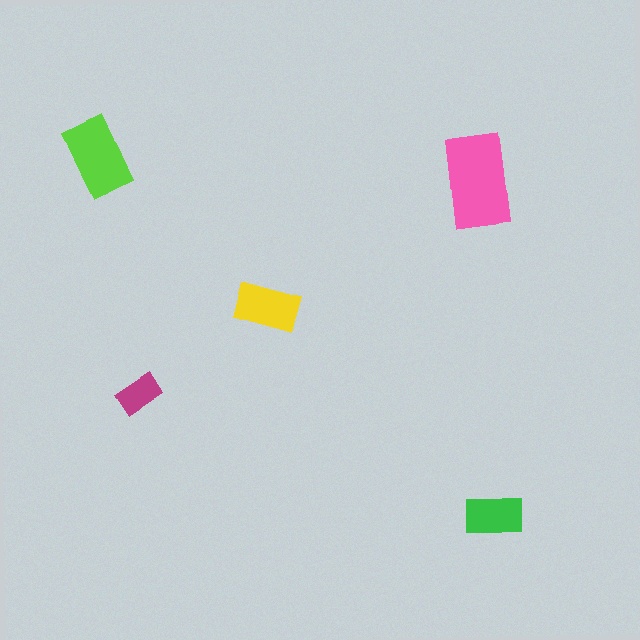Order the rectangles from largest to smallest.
the pink one, the lime one, the yellow one, the green one, the magenta one.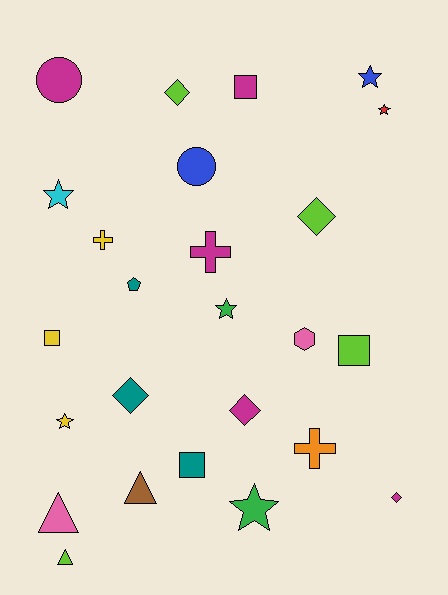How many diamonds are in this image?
There are 5 diamonds.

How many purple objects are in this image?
There are no purple objects.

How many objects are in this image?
There are 25 objects.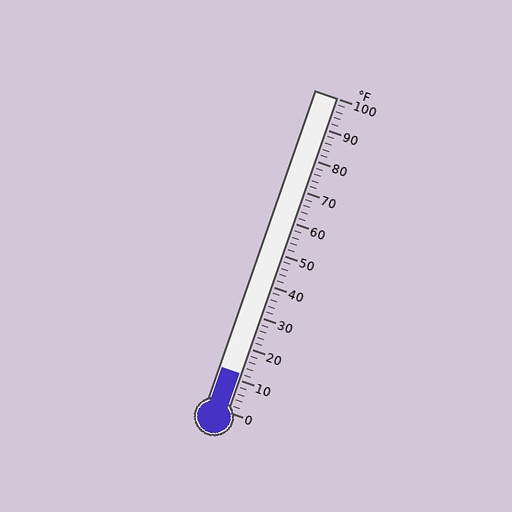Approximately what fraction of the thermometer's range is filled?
The thermometer is filled to approximately 10% of its range.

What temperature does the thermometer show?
The thermometer shows approximately 12°F.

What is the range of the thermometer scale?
The thermometer scale ranges from 0°F to 100°F.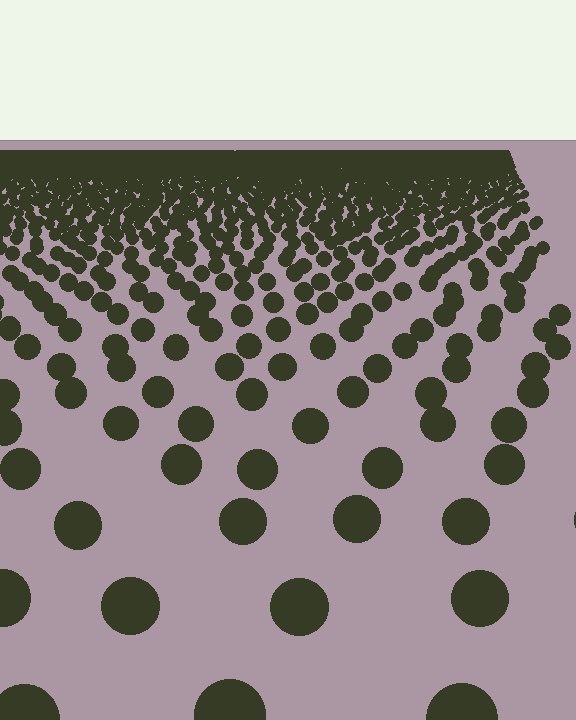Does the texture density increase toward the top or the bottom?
Density increases toward the top.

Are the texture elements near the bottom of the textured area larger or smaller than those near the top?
Larger. Near the bottom, elements are closer to the viewer and appear at a bigger on-screen size.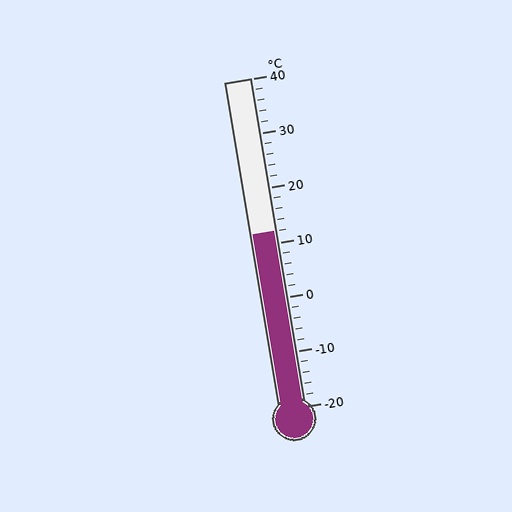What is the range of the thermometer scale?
The thermometer scale ranges from -20°C to 40°C.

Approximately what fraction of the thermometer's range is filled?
The thermometer is filled to approximately 55% of its range.